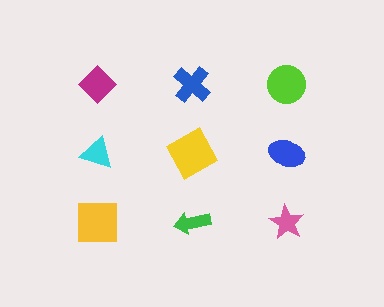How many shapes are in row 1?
3 shapes.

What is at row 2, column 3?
A blue ellipse.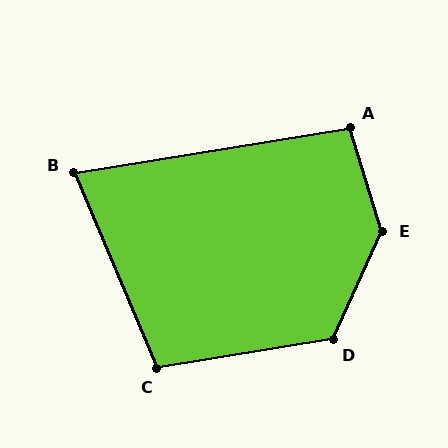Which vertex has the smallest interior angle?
B, at approximately 76 degrees.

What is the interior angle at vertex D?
Approximately 124 degrees (obtuse).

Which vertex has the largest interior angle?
E, at approximately 138 degrees.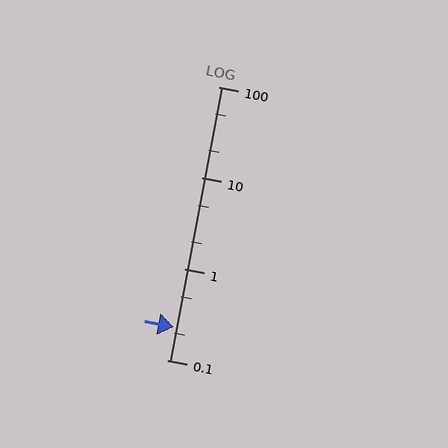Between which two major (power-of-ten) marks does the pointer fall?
The pointer is between 0.1 and 1.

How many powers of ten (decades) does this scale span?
The scale spans 3 decades, from 0.1 to 100.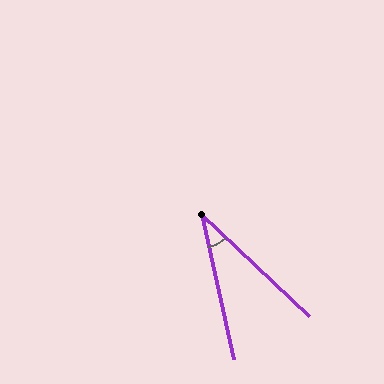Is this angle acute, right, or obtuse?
It is acute.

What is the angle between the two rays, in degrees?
Approximately 34 degrees.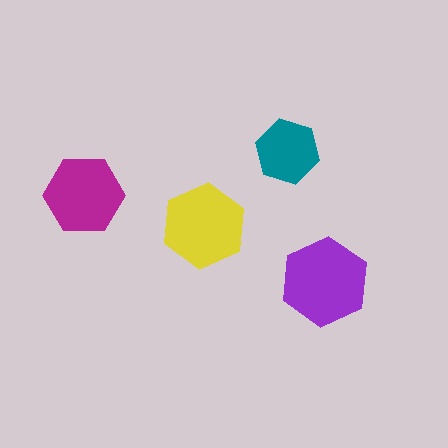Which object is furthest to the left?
The magenta hexagon is leftmost.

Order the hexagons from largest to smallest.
the purple one, the yellow one, the magenta one, the teal one.